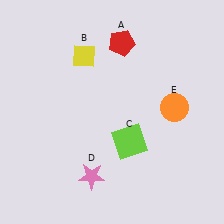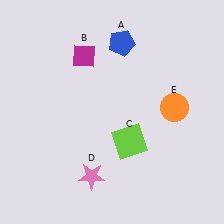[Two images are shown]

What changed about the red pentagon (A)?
In Image 1, A is red. In Image 2, it changed to blue.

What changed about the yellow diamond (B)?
In Image 1, B is yellow. In Image 2, it changed to magenta.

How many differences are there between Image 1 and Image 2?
There are 2 differences between the two images.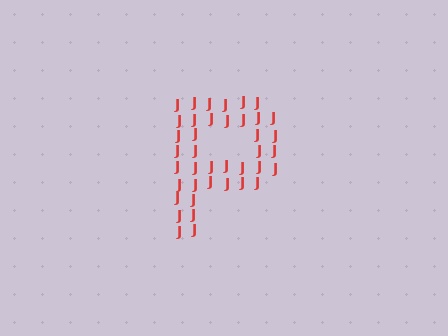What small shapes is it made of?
It is made of small letter J's.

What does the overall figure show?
The overall figure shows the letter P.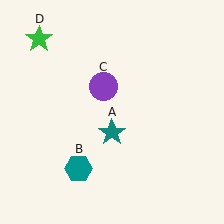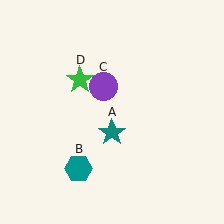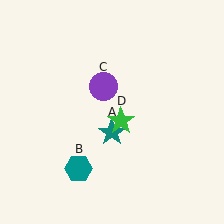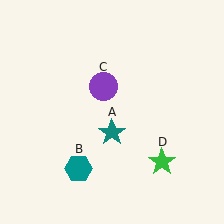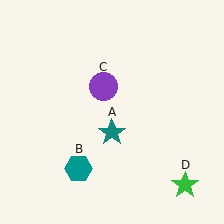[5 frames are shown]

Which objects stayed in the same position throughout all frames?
Teal star (object A) and teal hexagon (object B) and purple circle (object C) remained stationary.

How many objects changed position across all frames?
1 object changed position: green star (object D).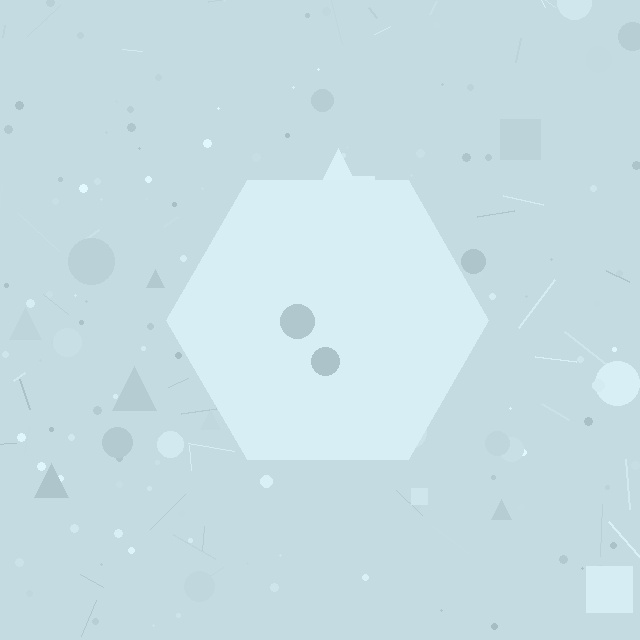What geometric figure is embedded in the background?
A hexagon is embedded in the background.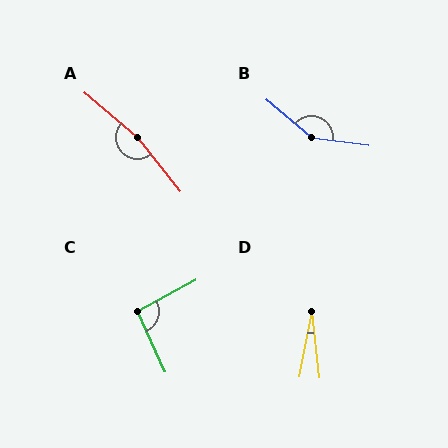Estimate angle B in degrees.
Approximately 147 degrees.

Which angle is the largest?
A, at approximately 169 degrees.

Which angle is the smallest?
D, at approximately 17 degrees.